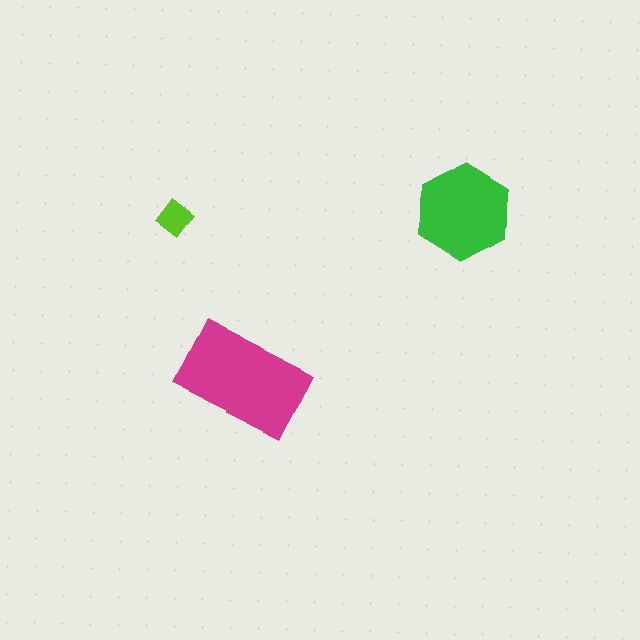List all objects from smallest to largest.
The lime diamond, the green hexagon, the magenta rectangle.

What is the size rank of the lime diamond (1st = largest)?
3rd.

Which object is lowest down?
The magenta rectangle is bottommost.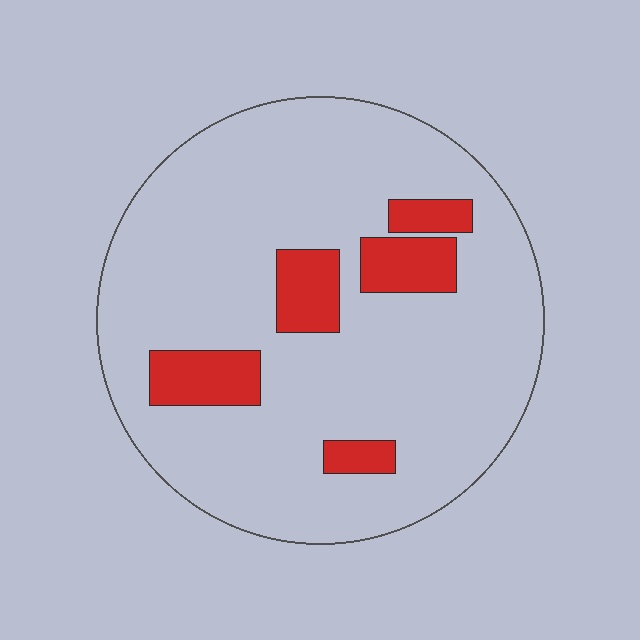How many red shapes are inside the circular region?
5.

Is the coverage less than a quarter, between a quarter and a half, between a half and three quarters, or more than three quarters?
Less than a quarter.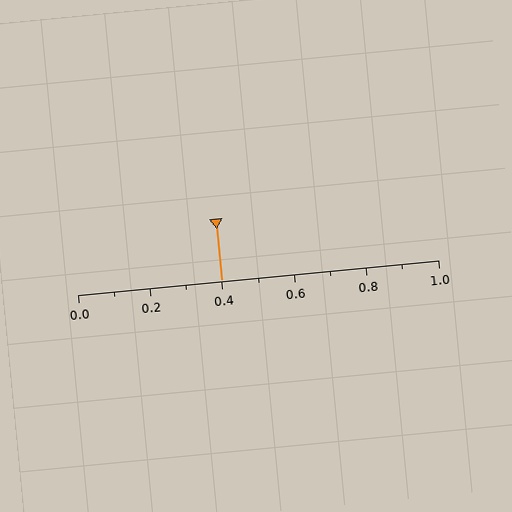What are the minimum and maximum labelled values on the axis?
The axis runs from 0.0 to 1.0.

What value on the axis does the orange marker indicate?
The marker indicates approximately 0.4.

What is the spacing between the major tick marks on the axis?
The major ticks are spaced 0.2 apart.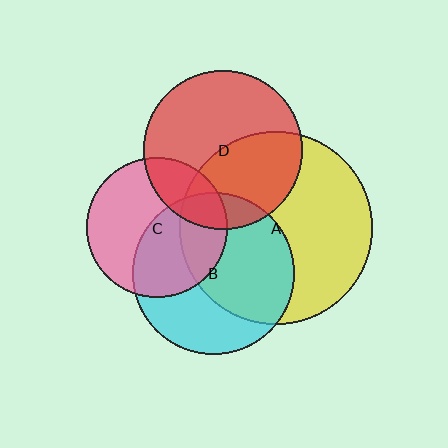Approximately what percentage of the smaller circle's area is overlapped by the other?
Approximately 40%.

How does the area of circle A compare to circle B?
Approximately 1.4 times.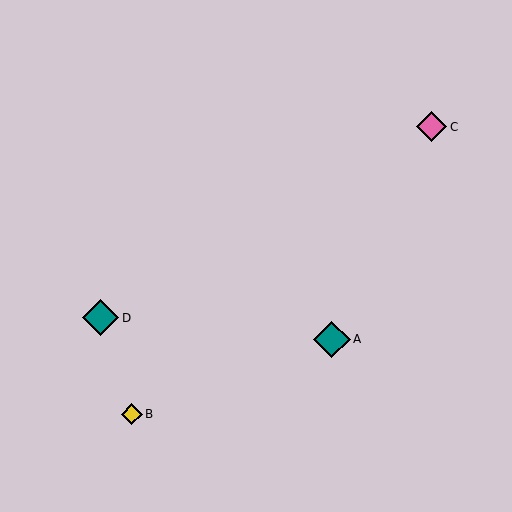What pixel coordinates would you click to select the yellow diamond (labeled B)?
Click at (132, 414) to select the yellow diamond B.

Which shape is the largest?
The teal diamond (labeled A) is the largest.